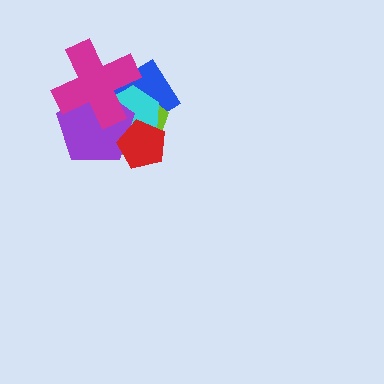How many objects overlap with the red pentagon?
4 objects overlap with the red pentagon.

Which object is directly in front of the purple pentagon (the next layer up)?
The red pentagon is directly in front of the purple pentagon.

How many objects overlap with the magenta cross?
4 objects overlap with the magenta cross.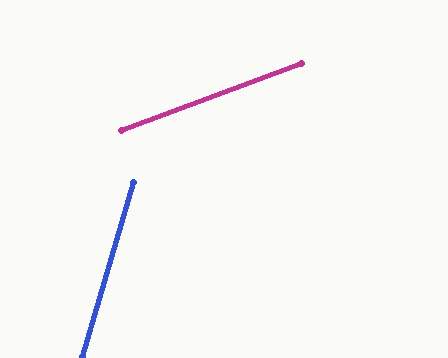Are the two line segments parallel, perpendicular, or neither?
Neither parallel nor perpendicular — they differ by about 53°.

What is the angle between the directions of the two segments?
Approximately 53 degrees.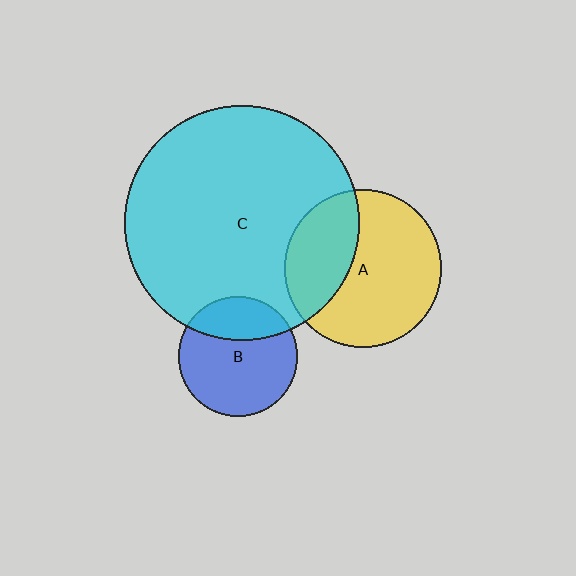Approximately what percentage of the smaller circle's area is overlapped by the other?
Approximately 30%.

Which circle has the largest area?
Circle C (cyan).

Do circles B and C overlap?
Yes.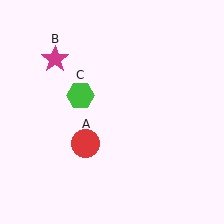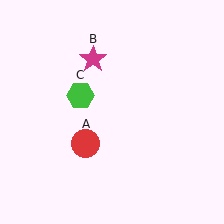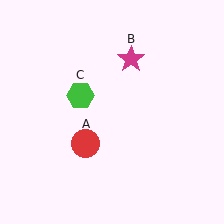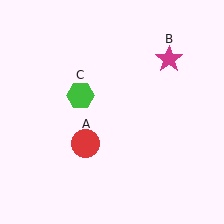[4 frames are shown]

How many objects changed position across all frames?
1 object changed position: magenta star (object B).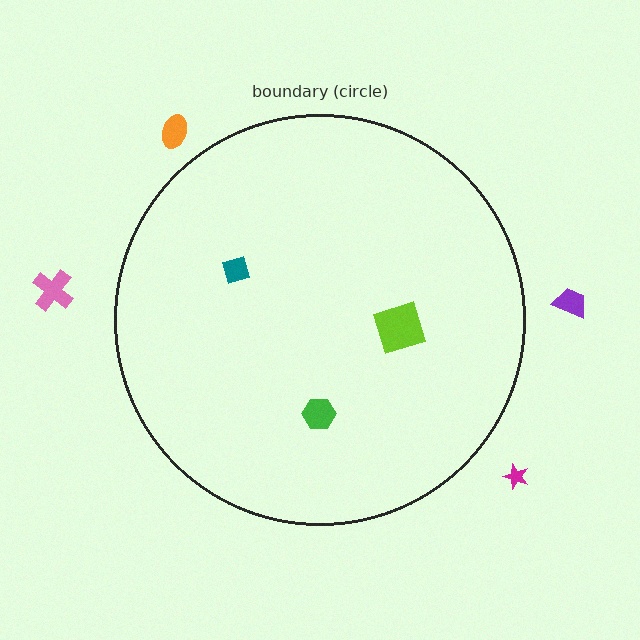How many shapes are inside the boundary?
3 inside, 4 outside.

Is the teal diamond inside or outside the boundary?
Inside.